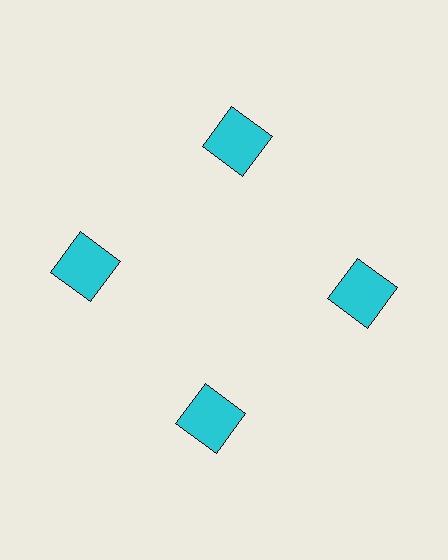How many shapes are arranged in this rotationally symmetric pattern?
There are 4 shapes, arranged in 4 groups of 1.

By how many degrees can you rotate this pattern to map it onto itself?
The pattern maps onto itself every 90 degrees of rotation.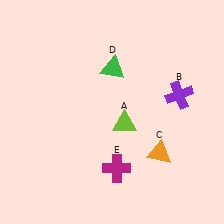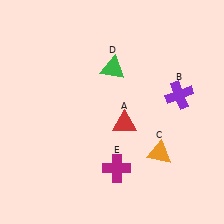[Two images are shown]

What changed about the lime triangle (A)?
In Image 1, A is lime. In Image 2, it changed to red.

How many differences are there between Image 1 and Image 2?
There is 1 difference between the two images.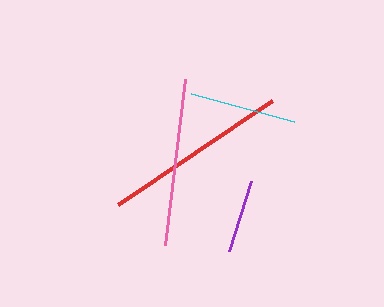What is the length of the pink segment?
The pink segment is approximately 168 pixels long.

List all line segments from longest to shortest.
From longest to shortest: red, pink, cyan, purple.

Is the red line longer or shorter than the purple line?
The red line is longer than the purple line.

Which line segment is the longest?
The red line is the longest at approximately 186 pixels.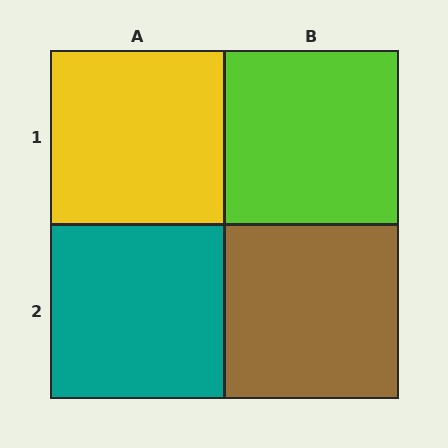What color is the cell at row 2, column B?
Brown.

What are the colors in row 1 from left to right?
Yellow, lime.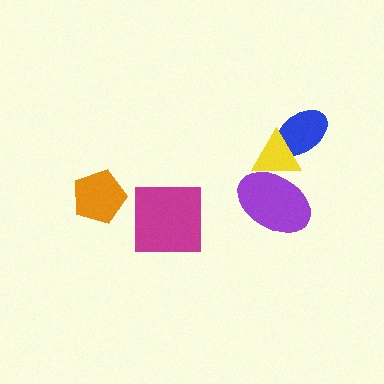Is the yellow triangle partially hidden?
Yes, it is partially covered by another shape.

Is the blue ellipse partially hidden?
Yes, it is partially covered by another shape.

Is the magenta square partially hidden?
No, no other shape covers it.